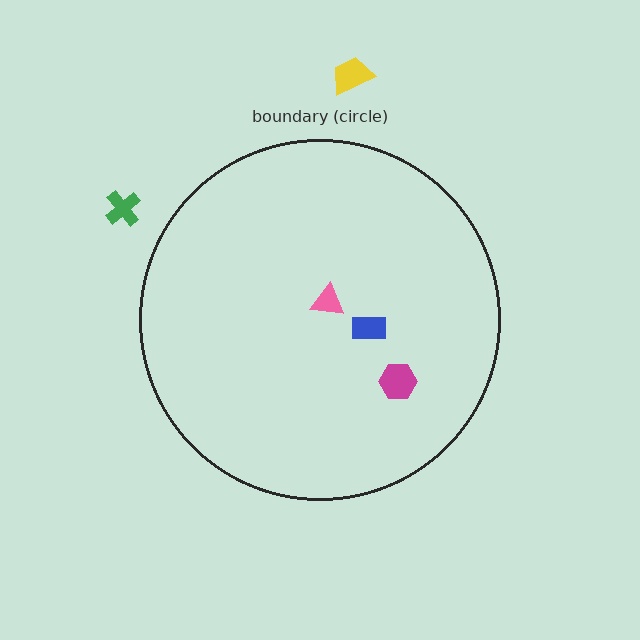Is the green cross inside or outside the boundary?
Outside.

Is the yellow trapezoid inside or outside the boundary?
Outside.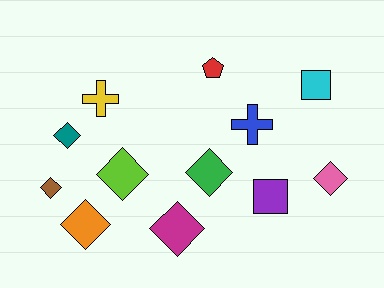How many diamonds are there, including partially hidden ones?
There are 7 diamonds.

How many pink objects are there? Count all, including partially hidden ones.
There is 1 pink object.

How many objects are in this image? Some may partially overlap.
There are 12 objects.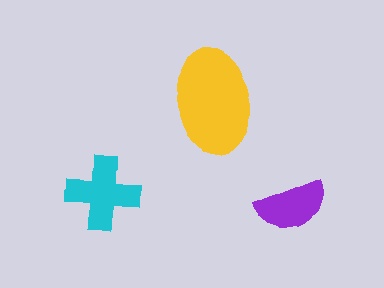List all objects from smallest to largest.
The purple semicircle, the cyan cross, the yellow ellipse.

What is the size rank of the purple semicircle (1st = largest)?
3rd.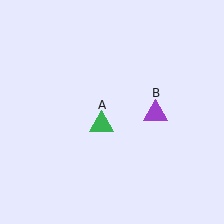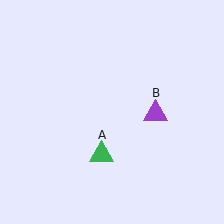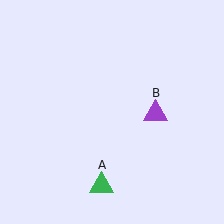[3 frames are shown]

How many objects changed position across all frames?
1 object changed position: green triangle (object A).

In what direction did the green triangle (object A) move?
The green triangle (object A) moved down.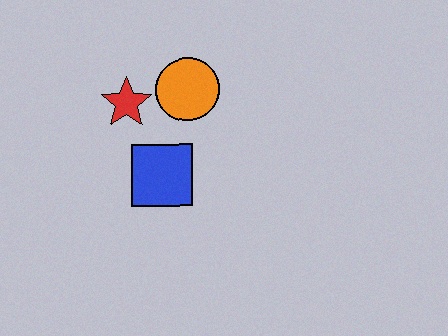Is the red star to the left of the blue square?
Yes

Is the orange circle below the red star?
No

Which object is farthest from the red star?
The blue square is farthest from the red star.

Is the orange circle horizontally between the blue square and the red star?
No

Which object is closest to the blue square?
The red star is closest to the blue square.